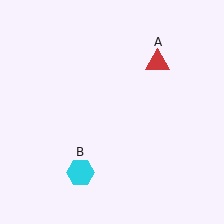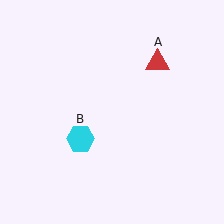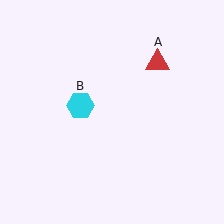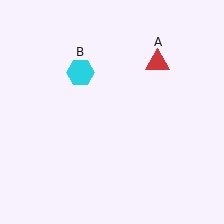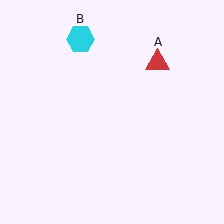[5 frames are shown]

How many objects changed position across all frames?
1 object changed position: cyan hexagon (object B).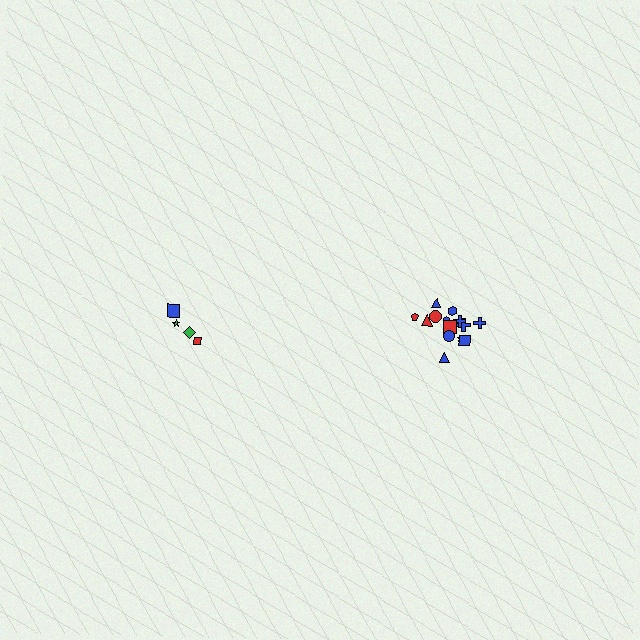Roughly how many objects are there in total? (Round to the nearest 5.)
Roughly 20 objects in total.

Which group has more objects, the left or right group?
The right group.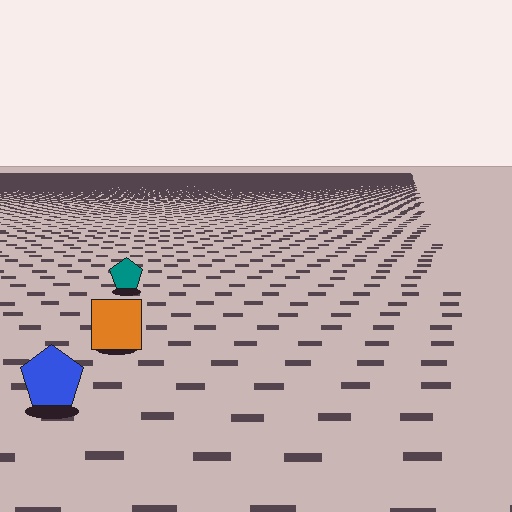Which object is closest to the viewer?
The blue pentagon is closest. The texture marks near it are larger and more spread out.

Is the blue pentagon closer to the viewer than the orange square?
Yes. The blue pentagon is closer — you can tell from the texture gradient: the ground texture is coarser near it.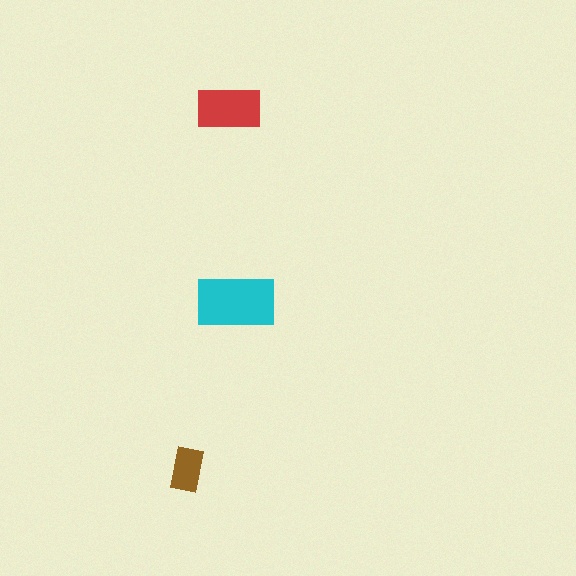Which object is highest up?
The red rectangle is topmost.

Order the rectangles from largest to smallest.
the cyan one, the red one, the brown one.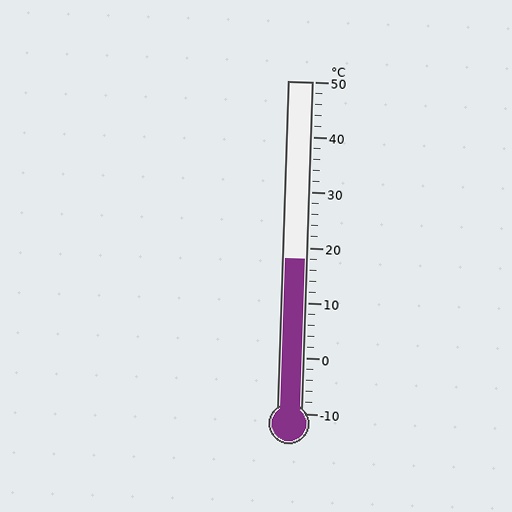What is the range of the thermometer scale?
The thermometer scale ranges from -10°C to 50°C.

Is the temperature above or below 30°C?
The temperature is below 30°C.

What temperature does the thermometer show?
The thermometer shows approximately 18°C.